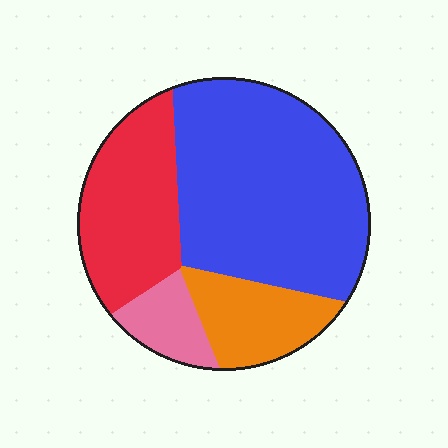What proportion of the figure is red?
Red takes up about one quarter (1/4) of the figure.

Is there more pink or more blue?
Blue.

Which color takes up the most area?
Blue, at roughly 50%.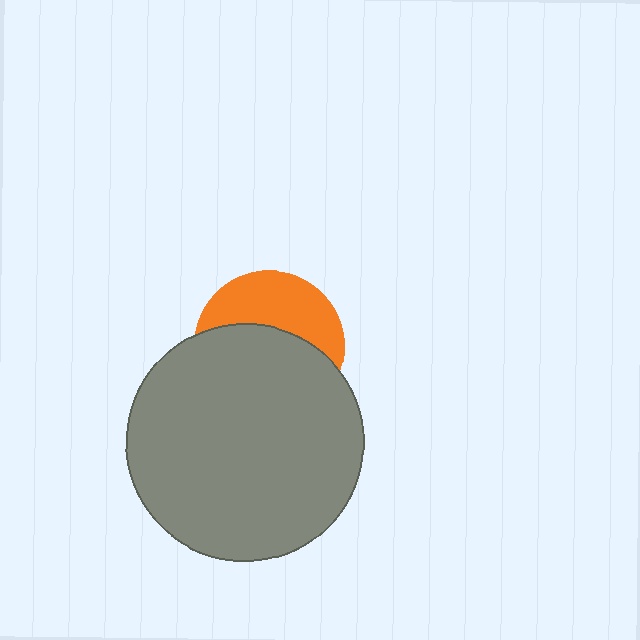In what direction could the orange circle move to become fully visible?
The orange circle could move up. That would shift it out from behind the gray circle entirely.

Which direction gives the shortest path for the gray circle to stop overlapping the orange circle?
Moving down gives the shortest separation.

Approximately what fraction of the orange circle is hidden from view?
Roughly 60% of the orange circle is hidden behind the gray circle.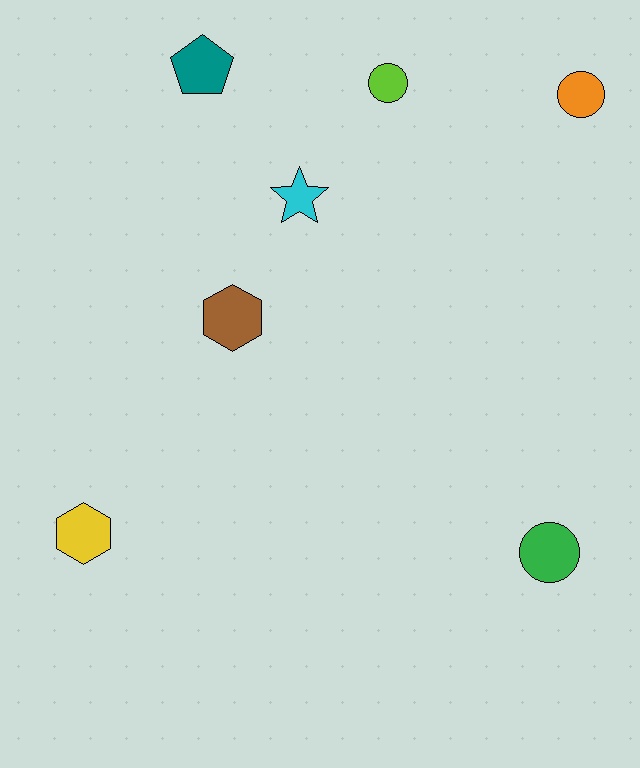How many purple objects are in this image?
There are no purple objects.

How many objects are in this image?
There are 7 objects.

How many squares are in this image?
There are no squares.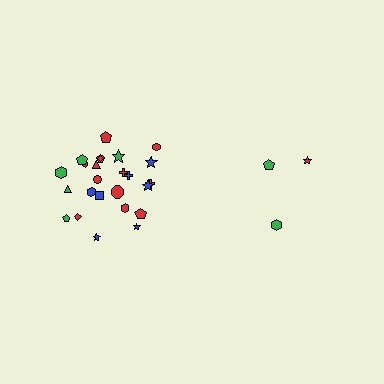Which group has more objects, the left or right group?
The left group.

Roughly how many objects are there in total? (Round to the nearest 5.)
Roughly 30 objects in total.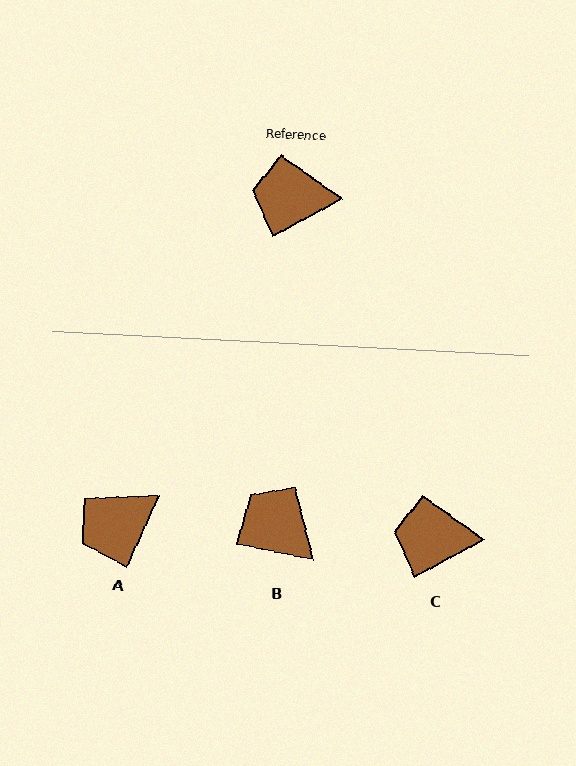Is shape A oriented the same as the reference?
No, it is off by about 38 degrees.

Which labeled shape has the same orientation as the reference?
C.